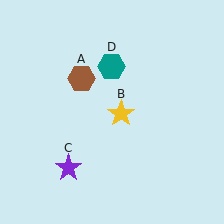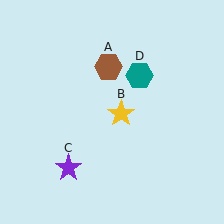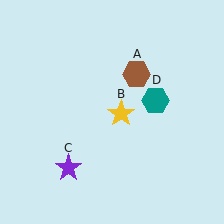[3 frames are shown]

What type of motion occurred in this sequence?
The brown hexagon (object A), teal hexagon (object D) rotated clockwise around the center of the scene.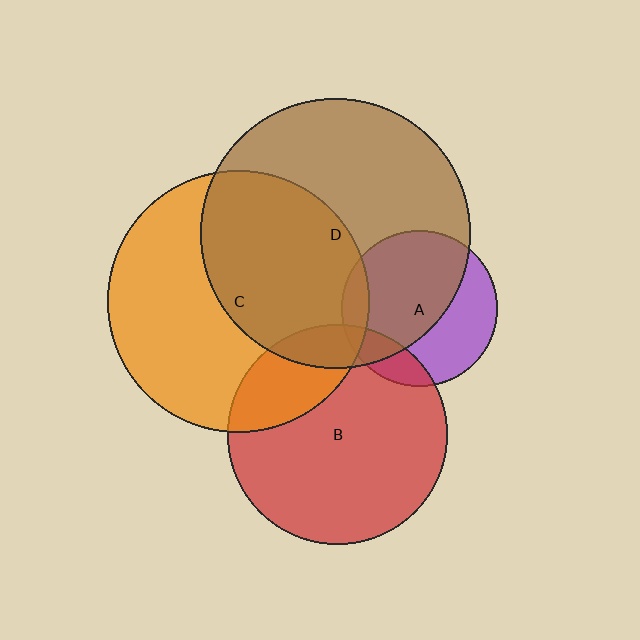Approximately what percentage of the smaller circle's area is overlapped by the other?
Approximately 10%.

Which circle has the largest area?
Circle D (brown).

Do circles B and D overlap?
Yes.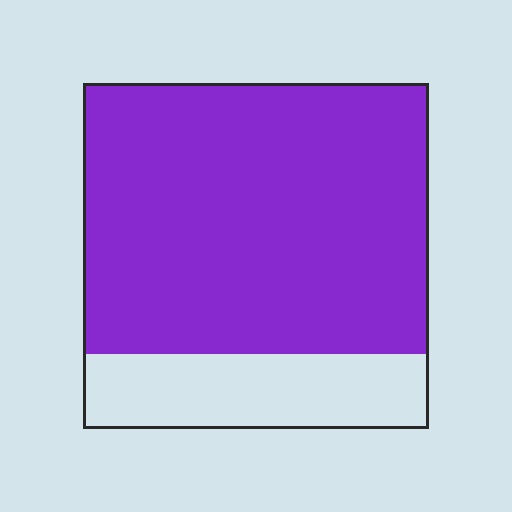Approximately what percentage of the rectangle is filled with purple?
Approximately 80%.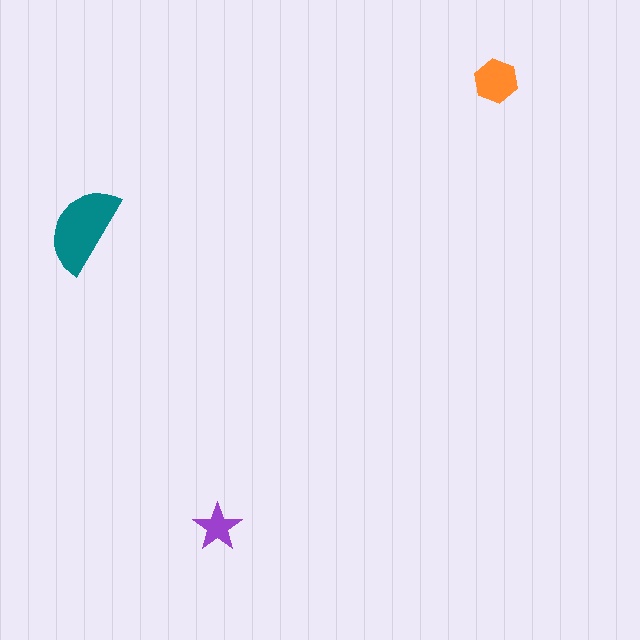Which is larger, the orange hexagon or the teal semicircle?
The teal semicircle.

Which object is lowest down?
The purple star is bottommost.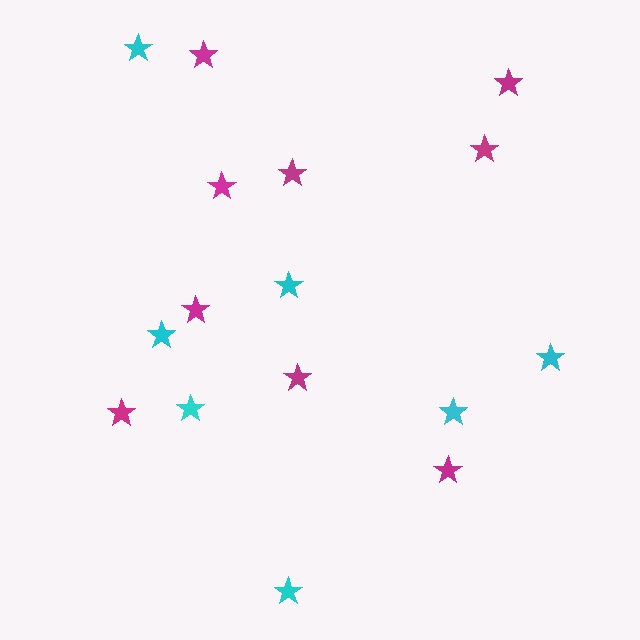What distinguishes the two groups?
There are 2 groups: one group of magenta stars (9) and one group of cyan stars (7).